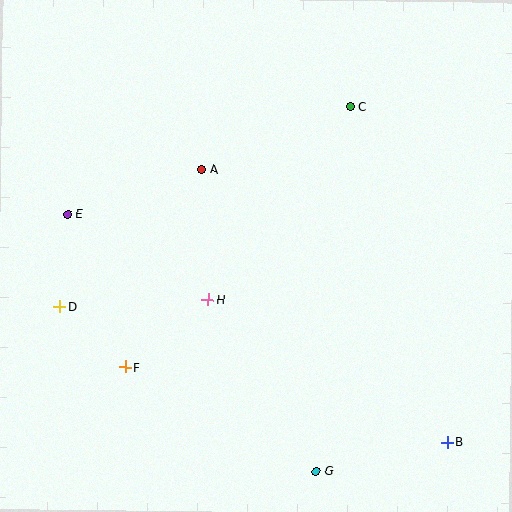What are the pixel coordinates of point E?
Point E is at (68, 214).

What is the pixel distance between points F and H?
The distance between F and H is 107 pixels.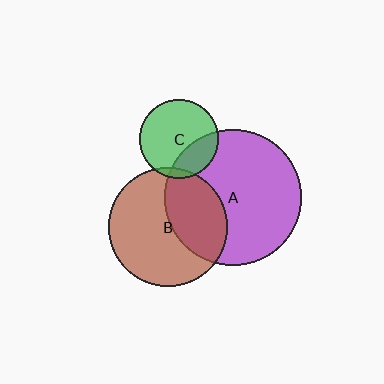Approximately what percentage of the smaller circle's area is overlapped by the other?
Approximately 40%.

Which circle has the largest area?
Circle A (purple).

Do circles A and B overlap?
Yes.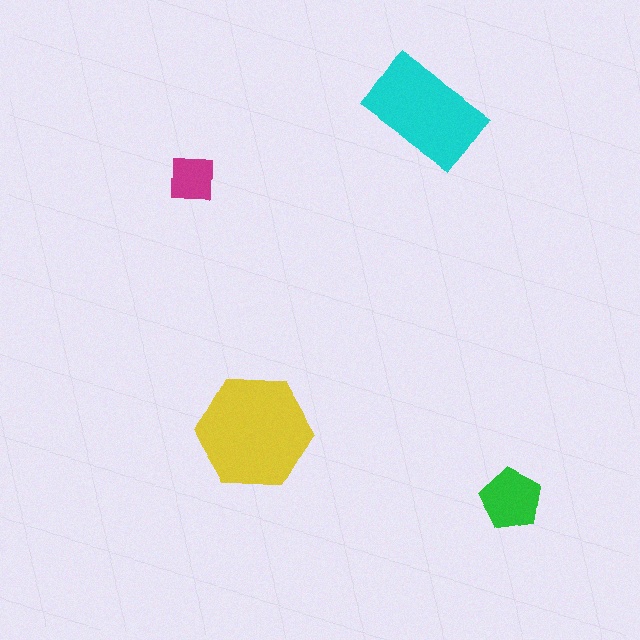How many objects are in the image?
There are 4 objects in the image.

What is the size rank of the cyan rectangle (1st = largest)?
2nd.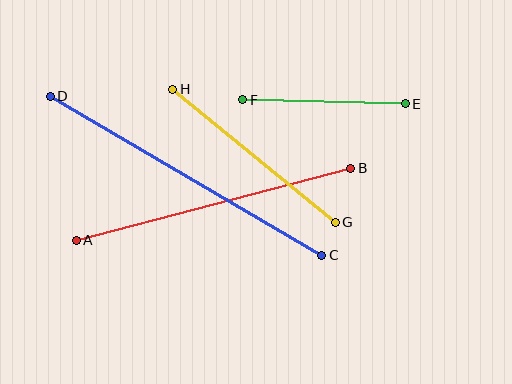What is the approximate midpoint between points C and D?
The midpoint is at approximately (186, 176) pixels.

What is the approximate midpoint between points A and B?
The midpoint is at approximately (214, 204) pixels.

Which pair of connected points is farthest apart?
Points C and D are farthest apart.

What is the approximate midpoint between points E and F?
The midpoint is at approximately (324, 102) pixels.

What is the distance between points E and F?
The distance is approximately 163 pixels.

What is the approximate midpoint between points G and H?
The midpoint is at approximately (254, 156) pixels.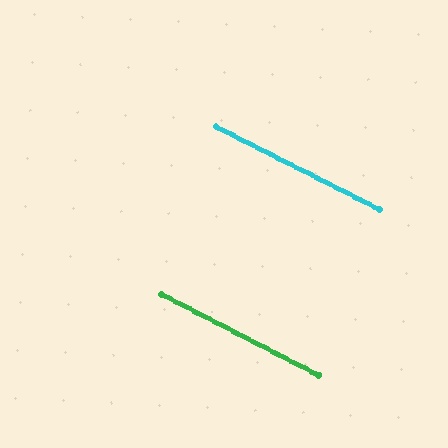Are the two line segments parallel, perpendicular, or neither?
Parallel — their directions differ by only 0.6°.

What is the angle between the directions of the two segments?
Approximately 1 degree.